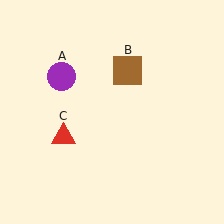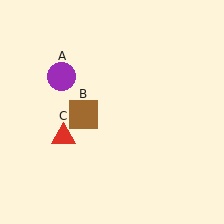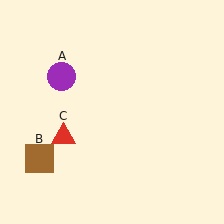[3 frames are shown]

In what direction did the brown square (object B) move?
The brown square (object B) moved down and to the left.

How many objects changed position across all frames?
1 object changed position: brown square (object B).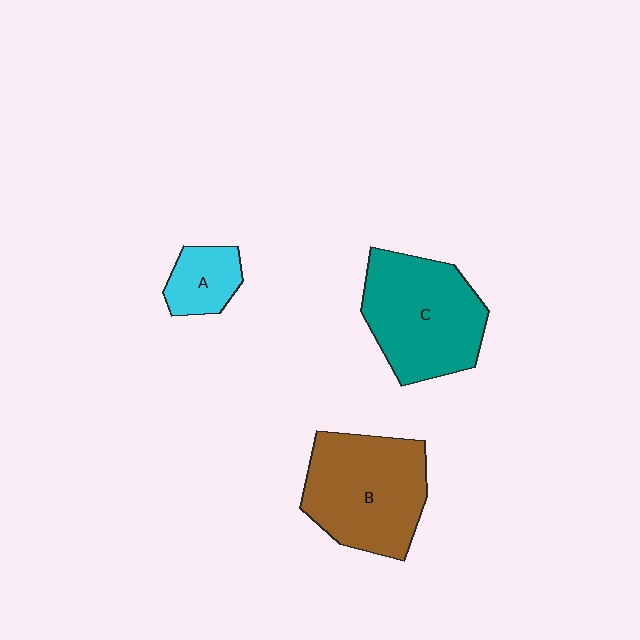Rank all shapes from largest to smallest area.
From largest to smallest: B (brown), C (teal), A (cyan).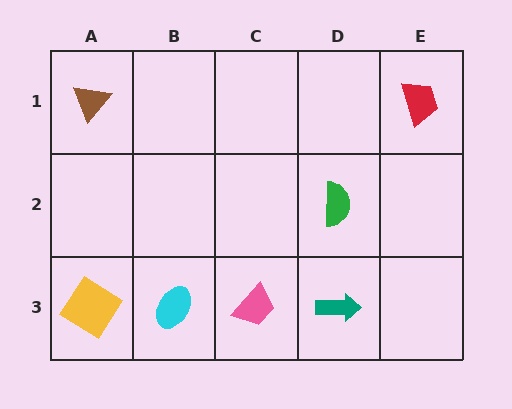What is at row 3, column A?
A yellow diamond.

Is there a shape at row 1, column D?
No, that cell is empty.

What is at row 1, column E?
A red trapezoid.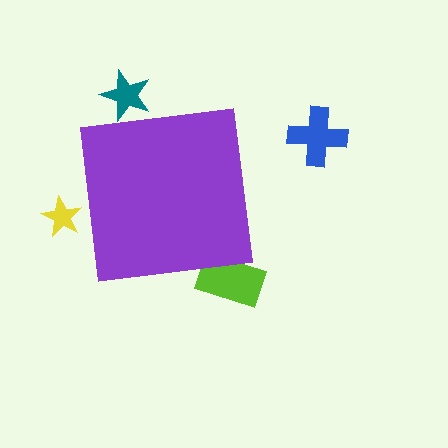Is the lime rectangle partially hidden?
Yes, the lime rectangle is partially hidden behind the purple square.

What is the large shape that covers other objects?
A purple square.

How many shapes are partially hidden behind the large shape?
3 shapes are partially hidden.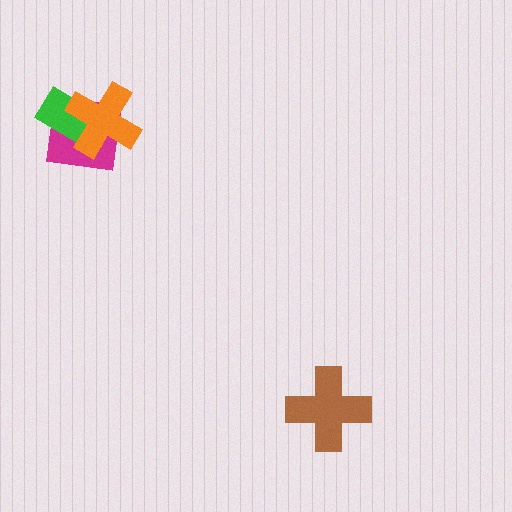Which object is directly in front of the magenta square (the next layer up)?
The green rectangle is directly in front of the magenta square.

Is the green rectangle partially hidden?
Yes, it is partially covered by another shape.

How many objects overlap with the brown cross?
0 objects overlap with the brown cross.